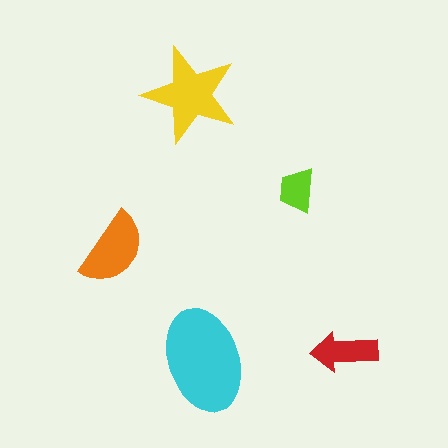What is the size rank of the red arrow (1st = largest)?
4th.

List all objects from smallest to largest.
The lime trapezoid, the red arrow, the orange semicircle, the yellow star, the cyan ellipse.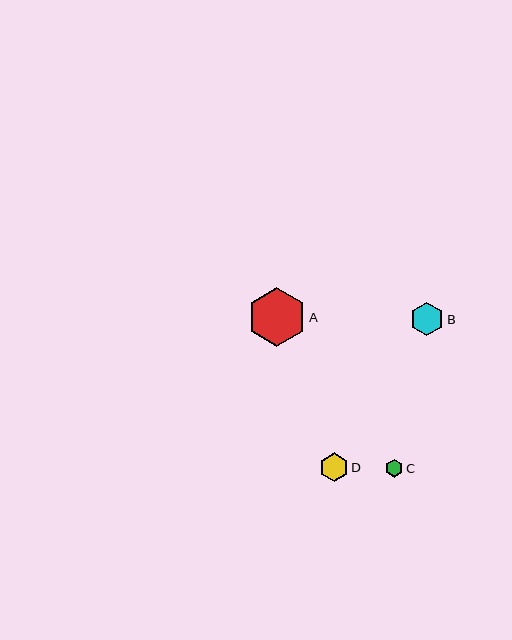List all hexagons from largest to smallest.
From largest to smallest: A, B, D, C.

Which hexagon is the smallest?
Hexagon C is the smallest with a size of approximately 18 pixels.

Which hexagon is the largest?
Hexagon A is the largest with a size of approximately 58 pixels.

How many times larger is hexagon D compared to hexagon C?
Hexagon D is approximately 1.6 times the size of hexagon C.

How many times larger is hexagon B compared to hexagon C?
Hexagon B is approximately 1.9 times the size of hexagon C.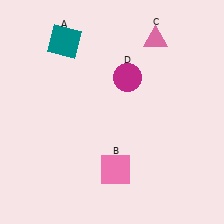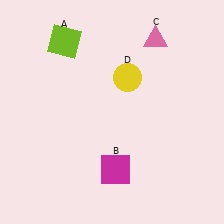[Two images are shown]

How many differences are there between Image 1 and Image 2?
There are 3 differences between the two images.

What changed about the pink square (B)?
In Image 1, B is pink. In Image 2, it changed to magenta.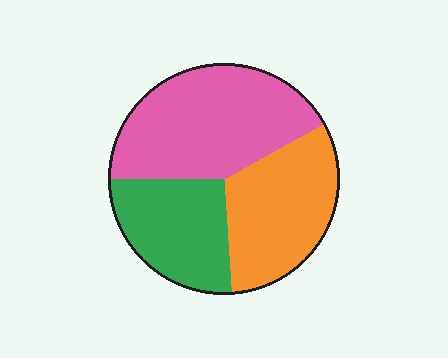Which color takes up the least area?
Green, at roughly 25%.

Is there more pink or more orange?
Pink.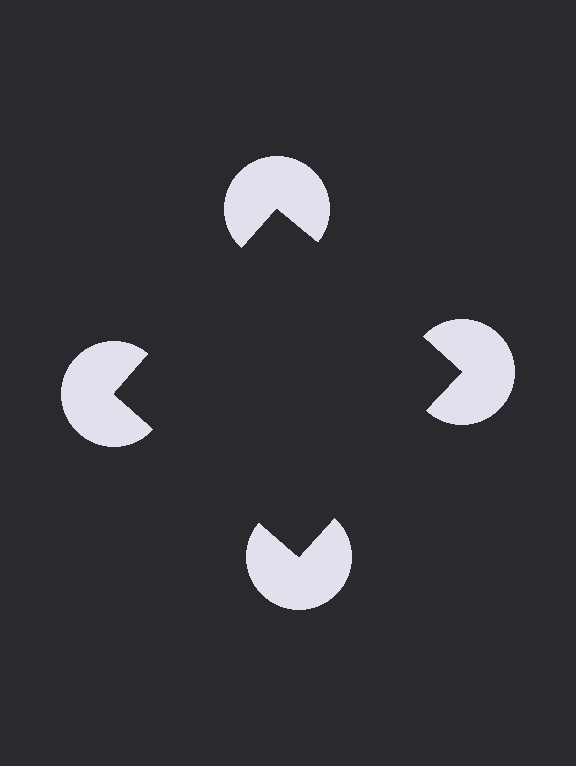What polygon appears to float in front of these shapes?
An illusory square — its edges are inferred from the aligned wedge cuts in the pac-man discs, not physically drawn.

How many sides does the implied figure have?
4 sides.